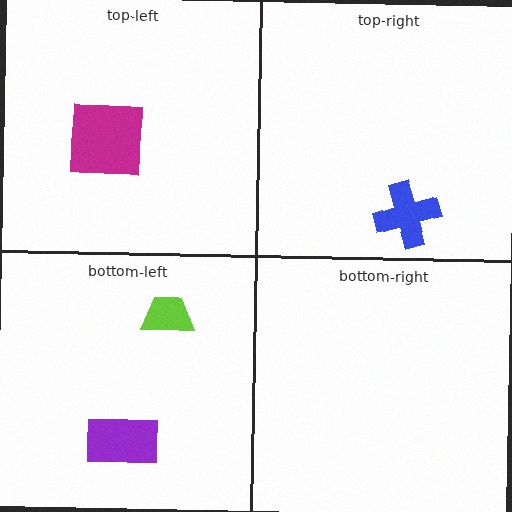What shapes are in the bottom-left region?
The lime trapezoid, the purple rectangle.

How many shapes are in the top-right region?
1.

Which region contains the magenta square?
The top-left region.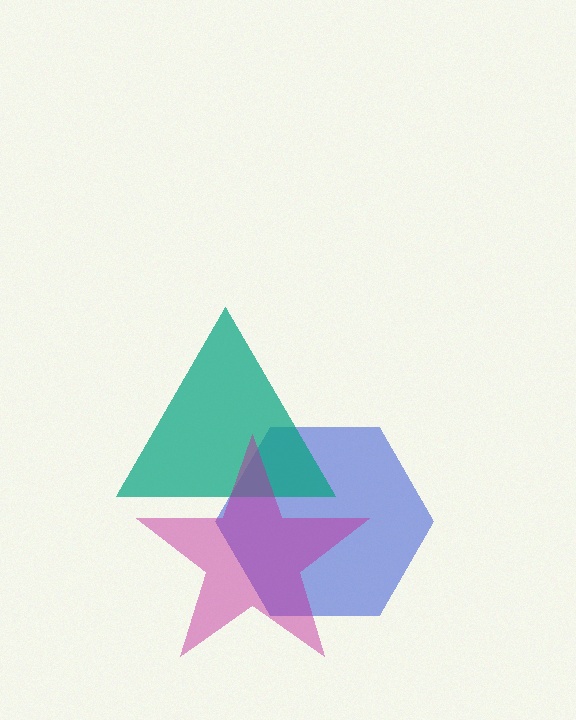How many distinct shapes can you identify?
There are 3 distinct shapes: a blue hexagon, a teal triangle, a magenta star.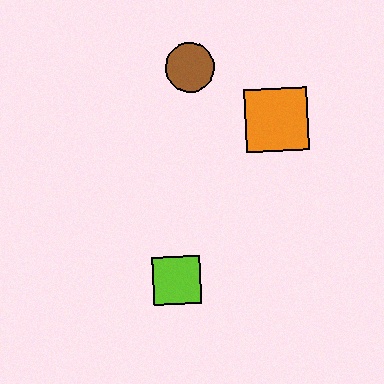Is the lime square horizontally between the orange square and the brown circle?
No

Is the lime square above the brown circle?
No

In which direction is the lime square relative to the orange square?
The lime square is below the orange square.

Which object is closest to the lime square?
The orange square is closest to the lime square.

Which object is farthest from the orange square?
The lime square is farthest from the orange square.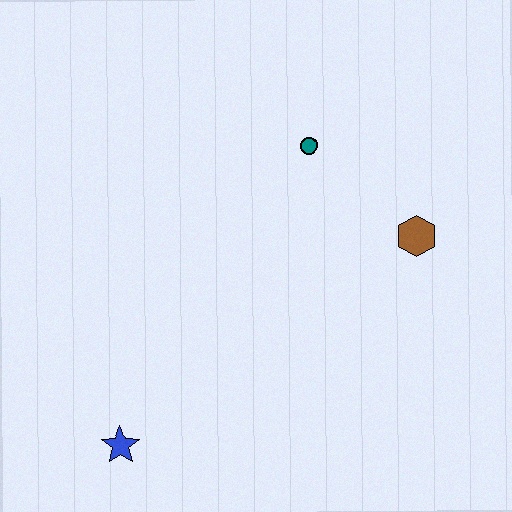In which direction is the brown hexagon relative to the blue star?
The brown hexagon is to the right of the blue star.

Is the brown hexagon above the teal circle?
No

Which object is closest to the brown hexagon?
The teal circle is closest to the brown hexagon.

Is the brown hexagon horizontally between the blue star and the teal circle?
No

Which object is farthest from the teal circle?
The blue star is farthest from the teal circle.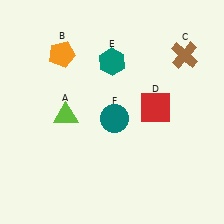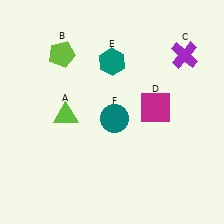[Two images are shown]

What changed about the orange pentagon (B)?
In Image 1, B is orange. In Image 2, it changed to lime.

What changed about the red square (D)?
In Image 1, D is red. In Image 2, it changed to magenta.